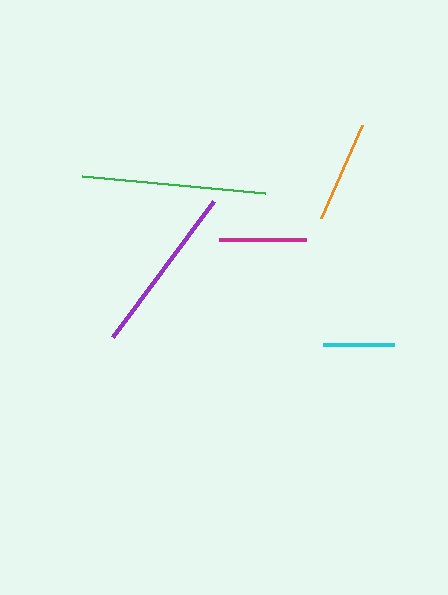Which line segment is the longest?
The green line is the longest at approximately 184 pixels.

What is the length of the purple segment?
The purple segment is approximately 169 pixels long.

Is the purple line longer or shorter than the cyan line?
The purple line is longer than the cyan line.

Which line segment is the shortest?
The cyan line is the shortest at approximately 71 pixels.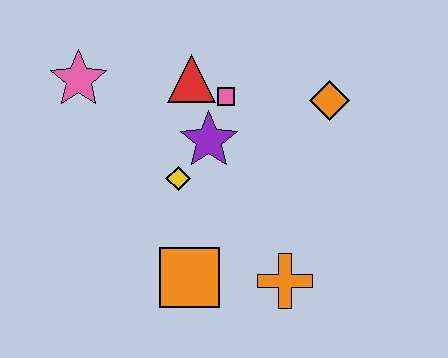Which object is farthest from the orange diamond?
The pink star is farthest from the orange diamond.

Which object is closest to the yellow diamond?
The purple star is closest to the yellow diamond.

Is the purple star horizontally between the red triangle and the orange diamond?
Yes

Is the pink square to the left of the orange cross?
Yes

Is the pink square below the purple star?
No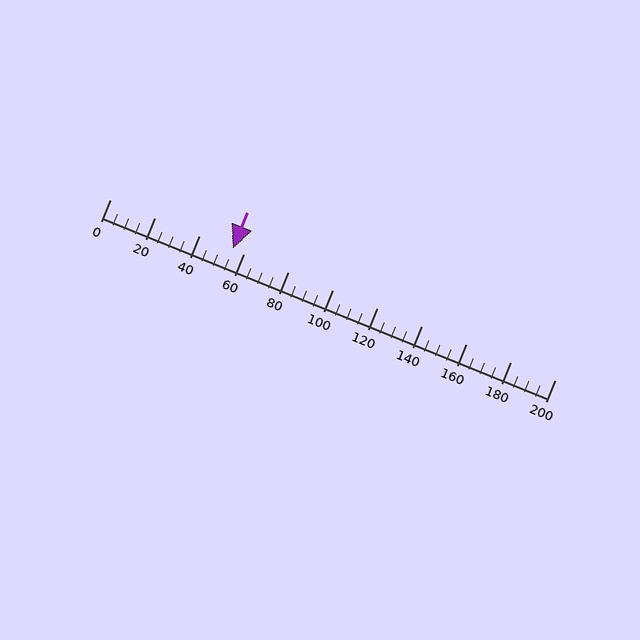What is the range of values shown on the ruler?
The ruler shows values from 0 to 200.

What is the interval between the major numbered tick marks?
The major tick marks are spaced 20 units apart.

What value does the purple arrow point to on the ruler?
The purple arrow points to approximately 55.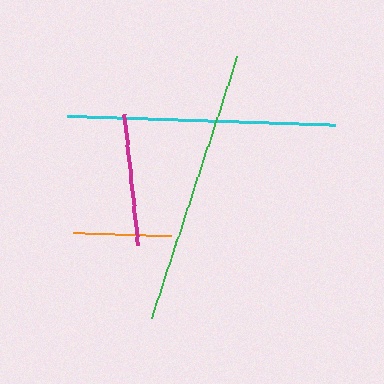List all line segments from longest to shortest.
From longest to shortest: green, cyan, magenta, orange.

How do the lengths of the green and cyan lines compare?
The green and cyan lines are approximately the same length.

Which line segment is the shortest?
The orange line is the shortest at approximately 98 pixels.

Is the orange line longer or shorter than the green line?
The green line is longer than the orange line.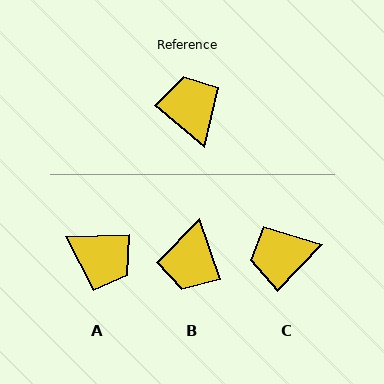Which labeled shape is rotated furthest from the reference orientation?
B, about 149 degrees away.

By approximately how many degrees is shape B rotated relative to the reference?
Approximately 149 degrees counter-clockwise.